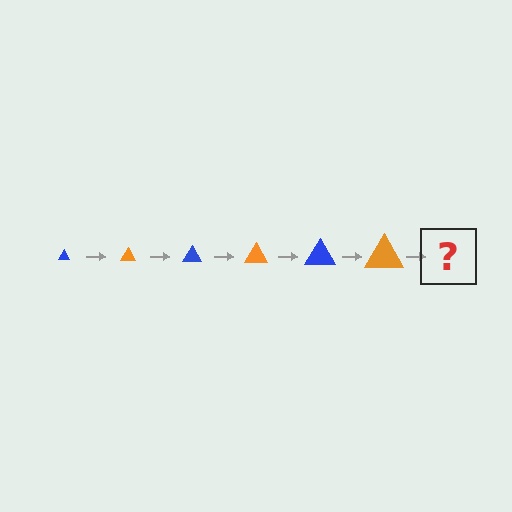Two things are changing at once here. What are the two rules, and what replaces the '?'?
The two rules are that the triangle grows larger each step and the color cycles through blue and orange. The '?' should be a blue triangle, larger than the previous one.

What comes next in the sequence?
The next element should be a blue triangle, larger than the previous one.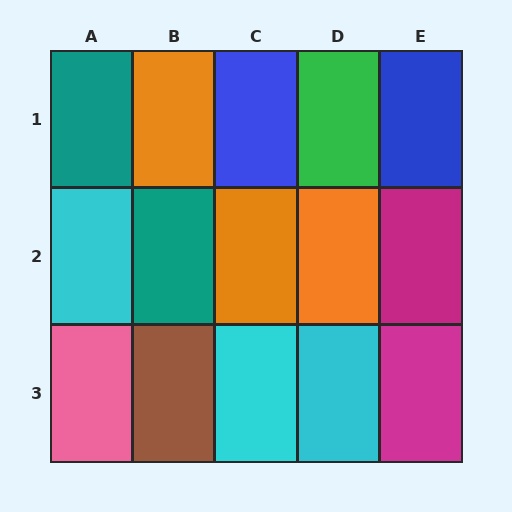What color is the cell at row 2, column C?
Orange.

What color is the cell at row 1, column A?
Teal.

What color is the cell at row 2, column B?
Teal.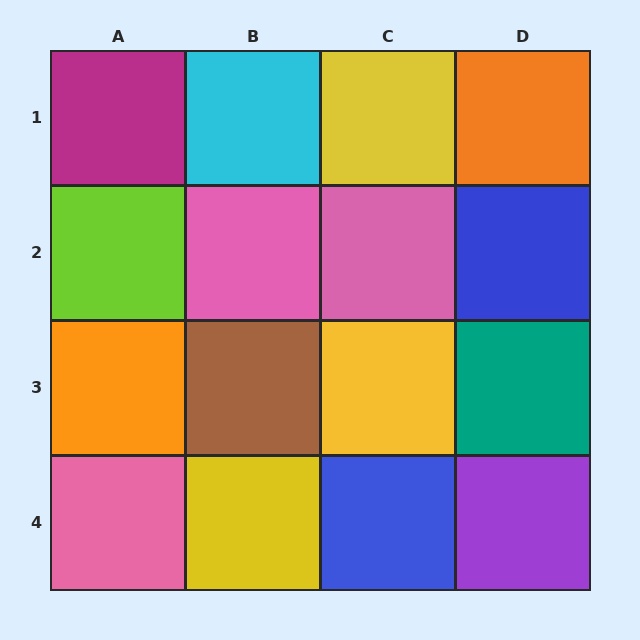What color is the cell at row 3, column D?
Teal.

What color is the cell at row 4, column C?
Blue.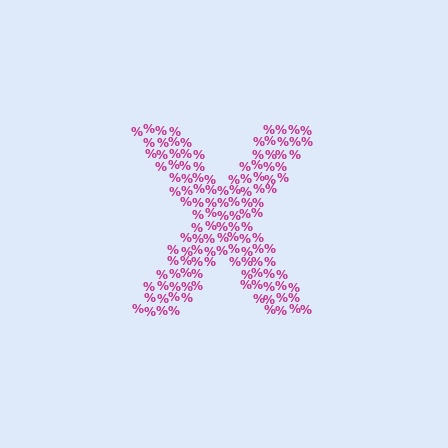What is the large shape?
The large shape is the letter X.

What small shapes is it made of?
It is made of small percent signs.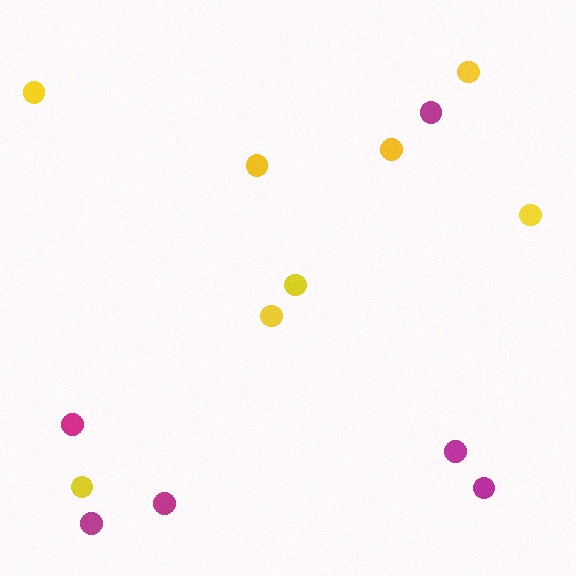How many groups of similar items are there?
There are 2 groups: one group of yellow circles (8) and one group of magenta circles (6).